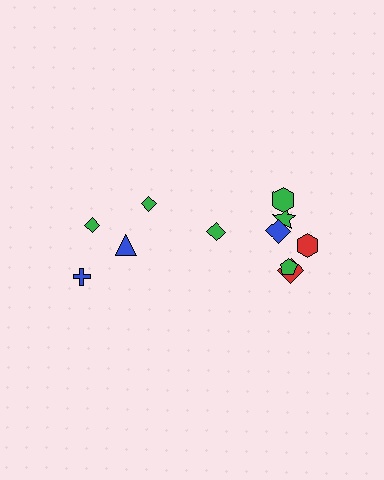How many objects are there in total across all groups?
There are 11 objects.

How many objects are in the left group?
There are 4 objects.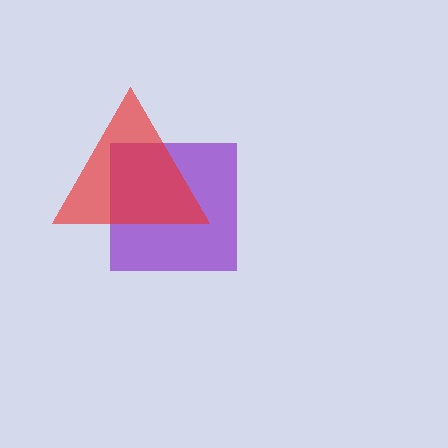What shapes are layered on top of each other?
The layered shapes are: a purple square, a red triangle.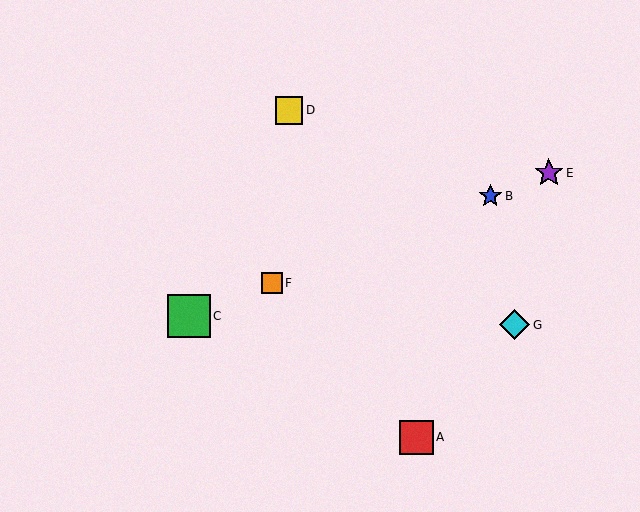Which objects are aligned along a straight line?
Objects B, C, E, F are aligned along a straight line.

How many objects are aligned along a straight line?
4 objects (B, C, E, F) are aligned along a straight line.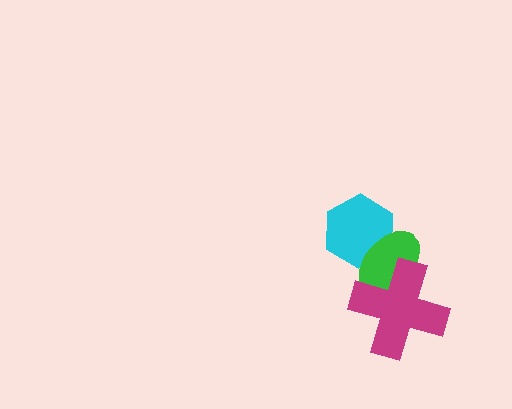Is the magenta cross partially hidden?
No, no other shape covers it.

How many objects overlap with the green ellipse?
2 objects overlap with the green ellipse.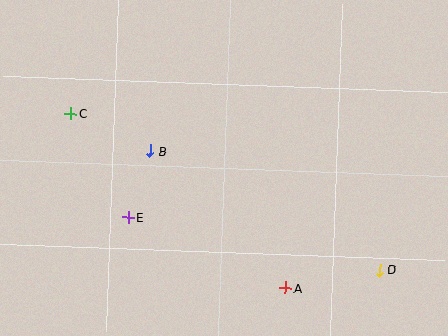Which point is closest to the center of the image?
Point B at (150, 151) is closest to the center.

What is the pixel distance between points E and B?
The distance between E and B is 70 pixels.